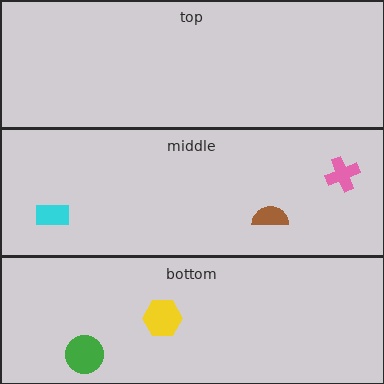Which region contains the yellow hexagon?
The bottom region.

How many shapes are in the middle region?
3.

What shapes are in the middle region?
The pink cross, the cyan rectangle, the brown semicircle.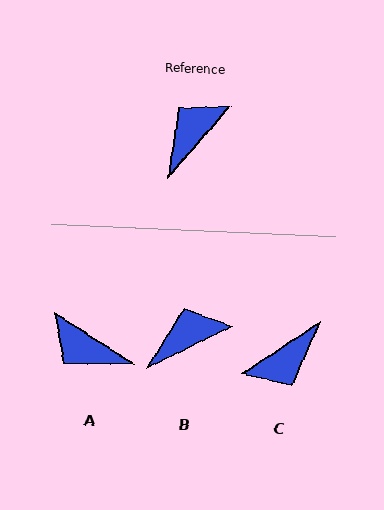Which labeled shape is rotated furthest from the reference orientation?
C, about 164 degrees away.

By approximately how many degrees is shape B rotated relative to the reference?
Approximately 23 degrees clockwise.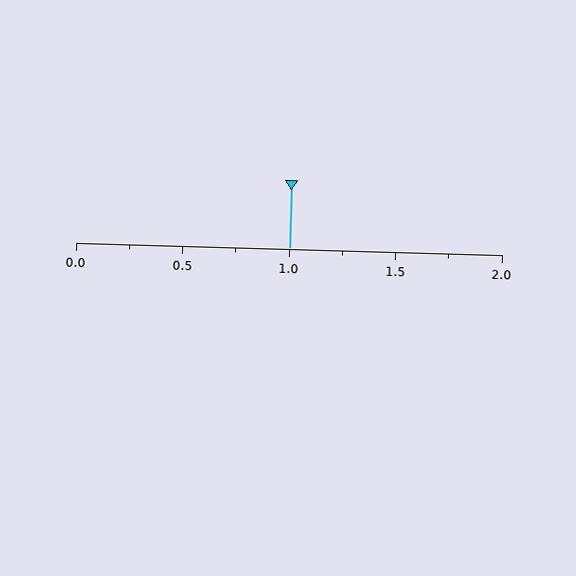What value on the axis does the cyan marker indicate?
The marker indicates approximately 1.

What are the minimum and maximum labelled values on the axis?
The axis runs from 0.0 to 2.0.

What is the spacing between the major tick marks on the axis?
The major ticks are spaced 0.5 apart.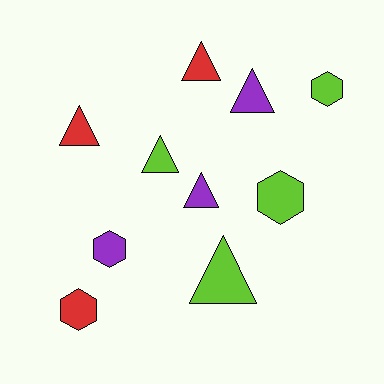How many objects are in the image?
There are 10 objects.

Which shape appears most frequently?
Triangle, with 6 objects.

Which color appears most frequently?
Lime, with 4 objects.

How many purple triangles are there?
There are 2 purple triangles.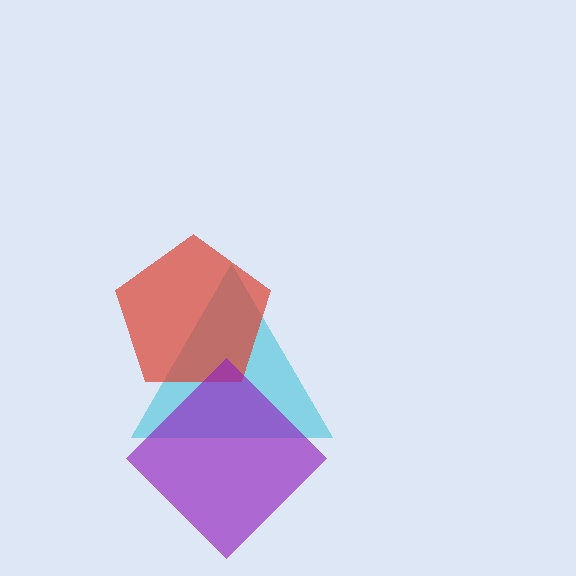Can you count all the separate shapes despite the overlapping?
Yes, there are 3 separate shapes.